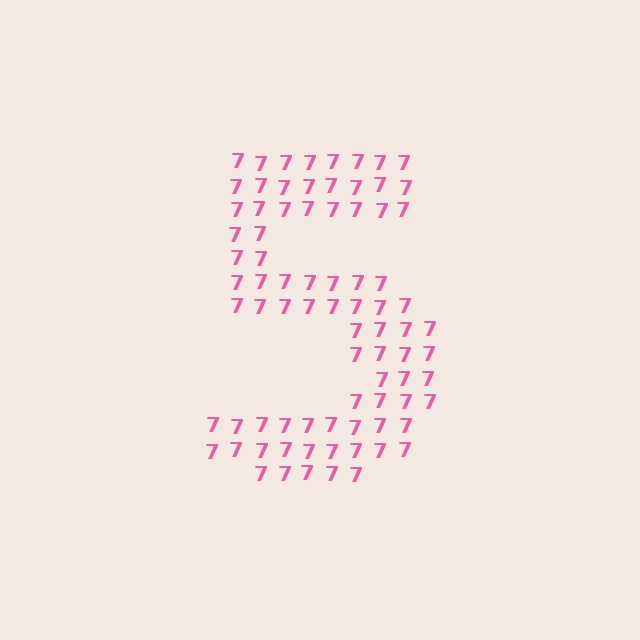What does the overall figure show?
The overall figure shows the digit 5.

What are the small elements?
The small elements are digit 7's.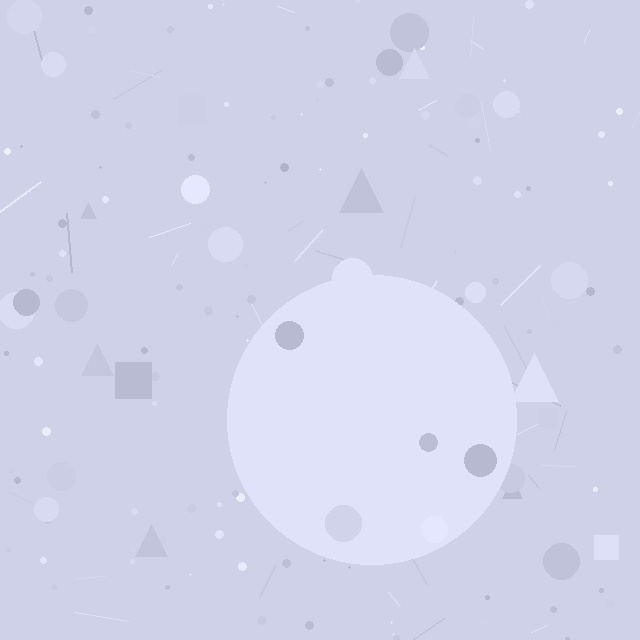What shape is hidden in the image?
A circle is hidden in the image.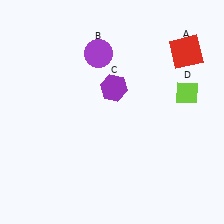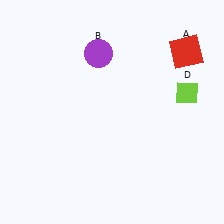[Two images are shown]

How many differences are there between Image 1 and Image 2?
There is 1 difference between the two images.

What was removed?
The purple hexagon (C) was removed in Image 2.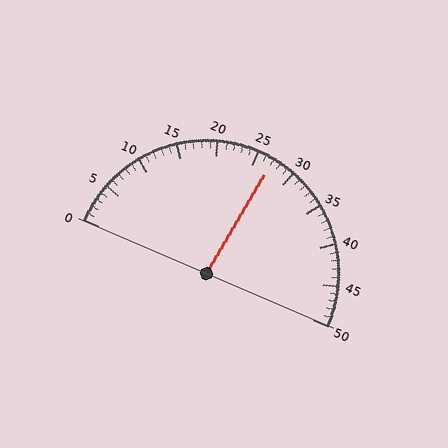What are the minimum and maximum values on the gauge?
The gauge ranges from 0 to 50.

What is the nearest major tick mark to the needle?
The nearest major tick mark is 25.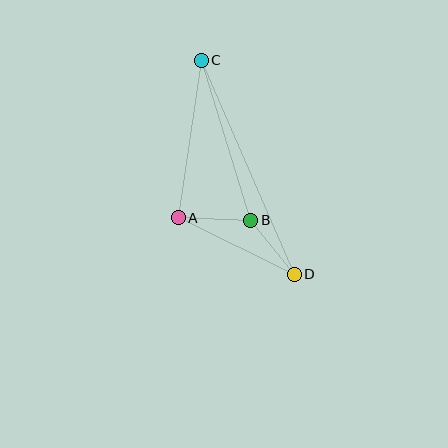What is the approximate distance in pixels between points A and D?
The distance between A and D is approximately 129 pixels.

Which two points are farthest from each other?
Points C and D are farthest from each other.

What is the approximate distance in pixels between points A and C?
The distance between A and C is approximately 159 pixels.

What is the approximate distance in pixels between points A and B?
The distance between A and B is approximately 72 pixels.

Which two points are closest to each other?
Points B and D are closest to each other.